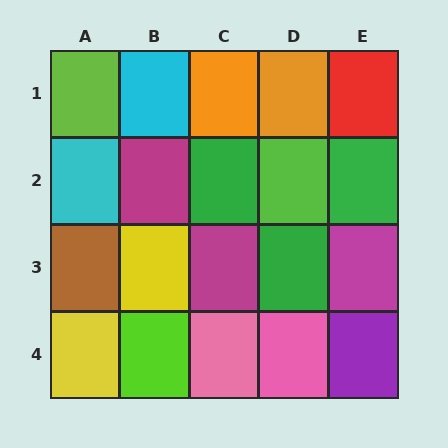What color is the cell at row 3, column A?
Brown.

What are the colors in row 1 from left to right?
Lime, cyan, orange, orange, red.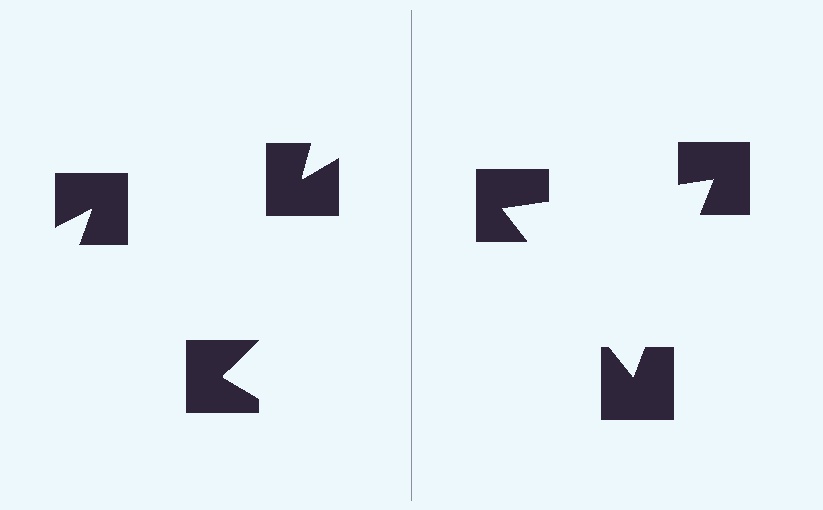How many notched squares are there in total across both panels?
6 — 3 on each side.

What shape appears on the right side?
An illusory triangle.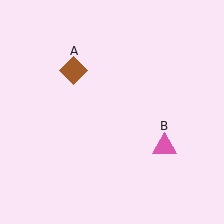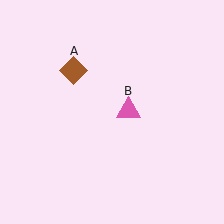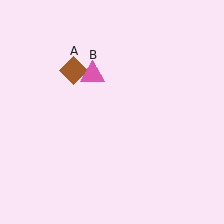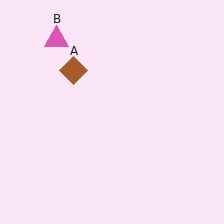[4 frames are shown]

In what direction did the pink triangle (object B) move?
The pink triangle (object B) moved up and to the left.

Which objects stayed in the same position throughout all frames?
Brown diamond (object A) remained stationary.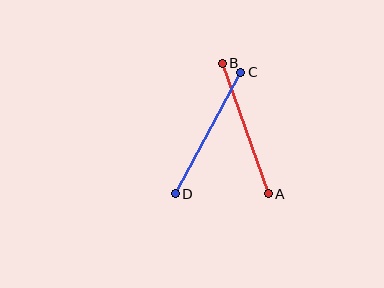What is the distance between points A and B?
The distance is approximately 139 pixels.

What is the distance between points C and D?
The distance is approximately 138 pixels.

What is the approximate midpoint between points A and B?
The midpoint is at approximately (245, 128) pixels.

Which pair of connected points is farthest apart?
Points A and B are farthest apart.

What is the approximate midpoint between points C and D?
The midpoint is at approximately (208, 133) pixels.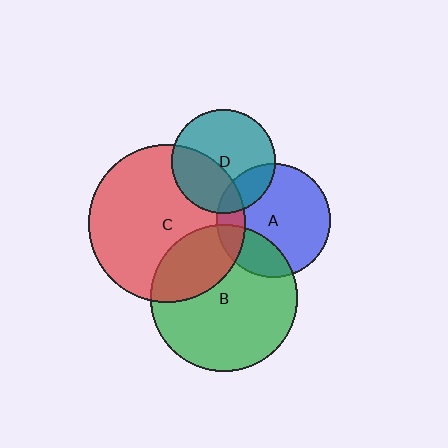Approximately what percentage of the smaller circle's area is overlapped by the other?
Approximately 35%.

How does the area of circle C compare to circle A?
Approximately 1.9 times.